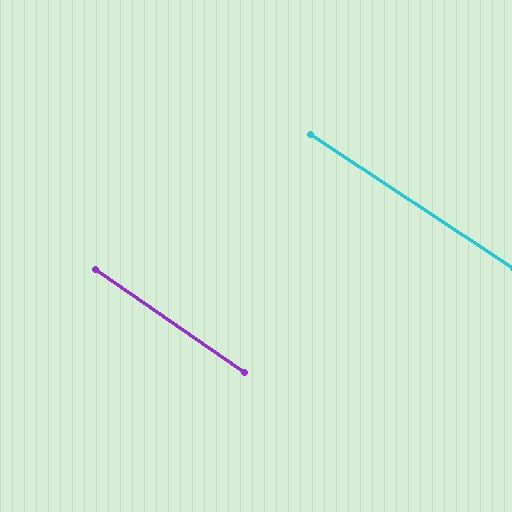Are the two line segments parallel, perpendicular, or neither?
Parallel — their directions differ by only 1.2°.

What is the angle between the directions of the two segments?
Approximately 1 degree.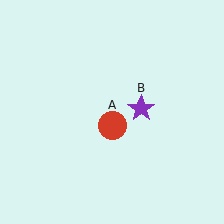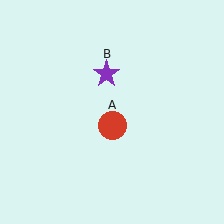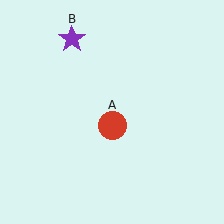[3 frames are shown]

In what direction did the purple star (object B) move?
The purple star (object B) moved up and to the left.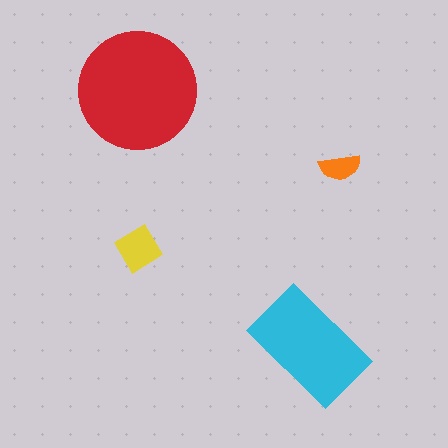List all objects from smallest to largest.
The orange semicircle, the yellow diamond, the cyan rectangle, the red circle.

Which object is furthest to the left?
The red circle is leftmost.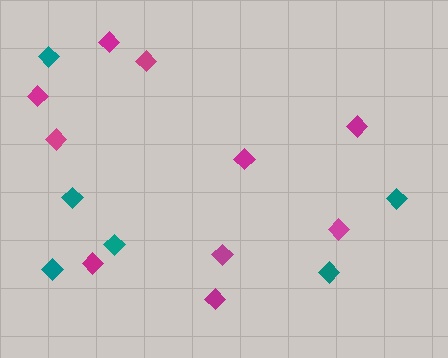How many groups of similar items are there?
There are 2 groups: one group of teal diamonds (6) and one group of magenta diamonds (10).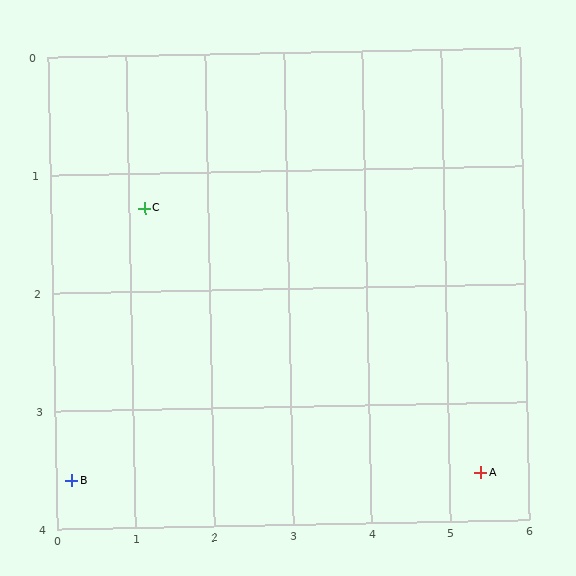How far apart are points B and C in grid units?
Points B and C are about 2.5 grid units apart.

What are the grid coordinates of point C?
Point C is at approximately (1.2, 1.3).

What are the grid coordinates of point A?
Point A is at approximately (5.4, 3.6).